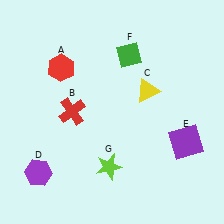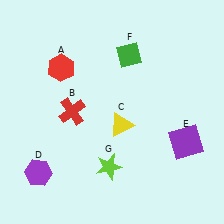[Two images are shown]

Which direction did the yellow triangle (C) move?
The yellow triangle (C) moved down.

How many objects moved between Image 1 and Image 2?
1 object moved between the two images.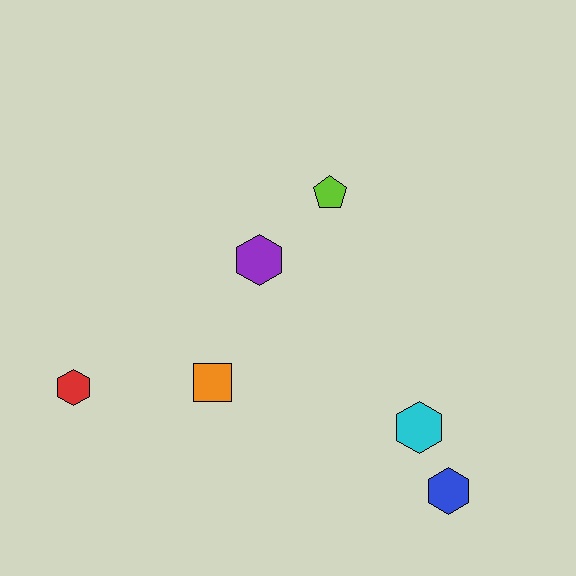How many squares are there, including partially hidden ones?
There is 1 square.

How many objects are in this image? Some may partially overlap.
There are 6 objects.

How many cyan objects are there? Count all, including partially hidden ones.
There is 1 cyan object.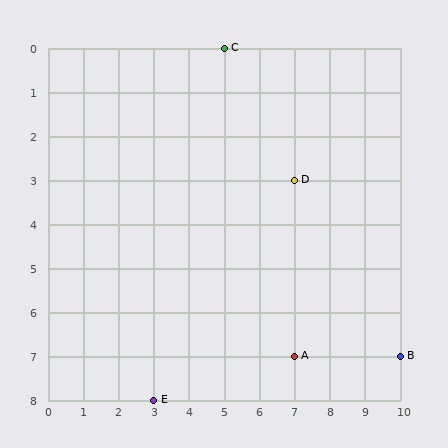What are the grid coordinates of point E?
Point E is at grid coordinates (3, 8).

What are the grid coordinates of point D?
Point D is at grid coordinates (7, 3).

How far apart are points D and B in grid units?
Points D and B are 3 columns and 4 rows apart (about 5.0 grid units diagonally).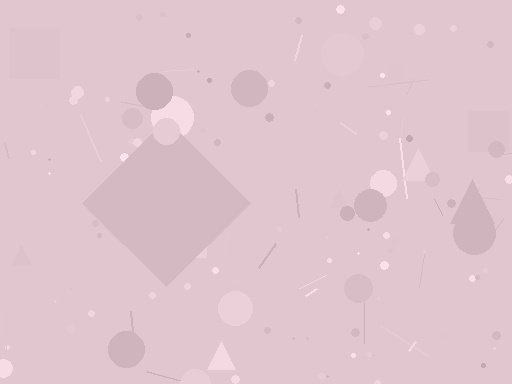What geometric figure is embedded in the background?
A diamond is embedded in the background.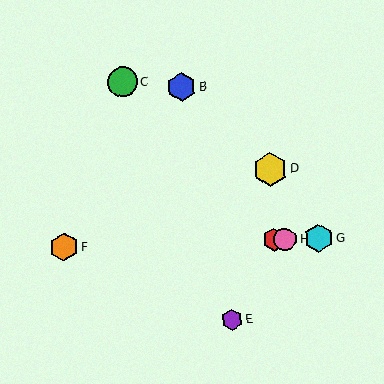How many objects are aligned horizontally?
4 objects (A, F, G, H) are aligned horizontally.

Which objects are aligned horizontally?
Objects A, F, G, H are aligned horizontally.